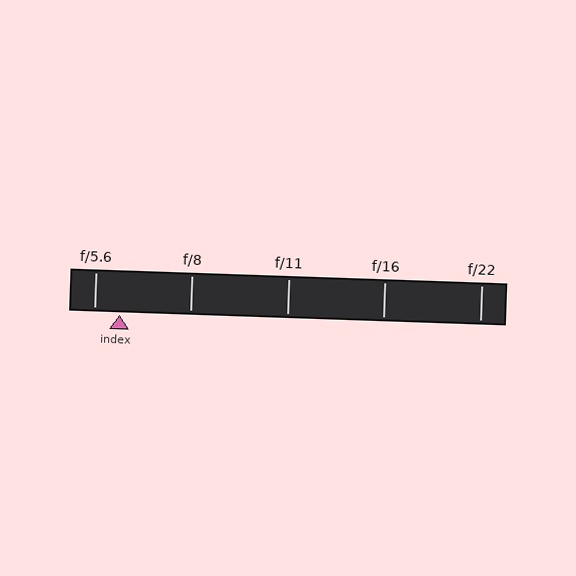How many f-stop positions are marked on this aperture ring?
There are 5 f-stop positions marked.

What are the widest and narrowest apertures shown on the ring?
The widest aperture shown is f/5.6 and the narrowest is f/22.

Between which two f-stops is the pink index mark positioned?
The index mark is between f/5.6 and f/8.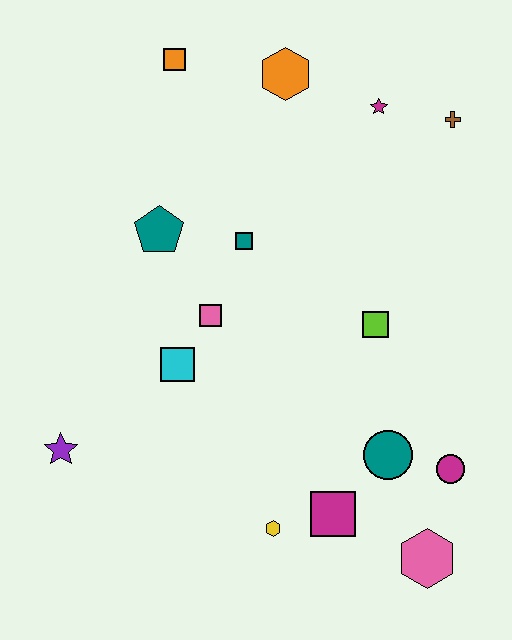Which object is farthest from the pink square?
The pink hexagon is farthest from the pink square.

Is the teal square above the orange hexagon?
No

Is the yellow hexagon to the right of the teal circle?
No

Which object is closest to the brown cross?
The magenta star is closest to the brown cross.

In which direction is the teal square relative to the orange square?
The teal square is below the orange square.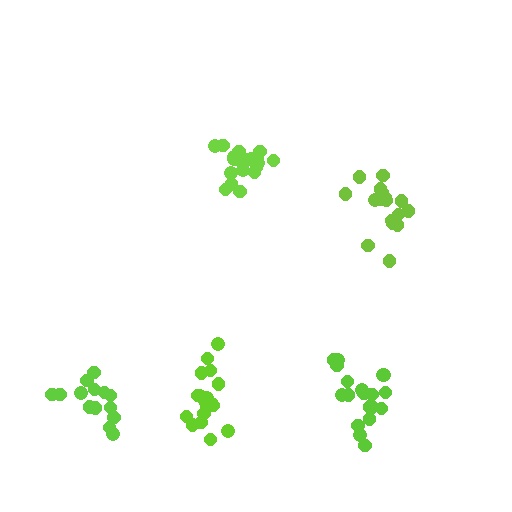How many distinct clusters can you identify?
There are 5 distinct clusters.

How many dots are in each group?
Group 1: 20 dots, Group 2: 17 dots, Group 3: 18 dots, Group 4: 14 dots, Group 5: 19 dots (88 total).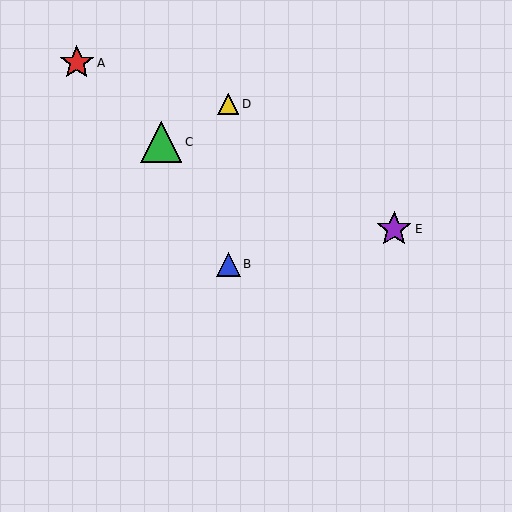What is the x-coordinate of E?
Object E is at x≈394.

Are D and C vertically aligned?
No, D is at x≈228 and C is at x≈161.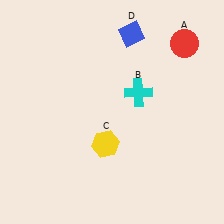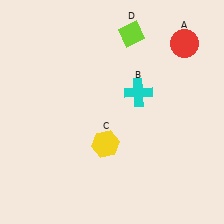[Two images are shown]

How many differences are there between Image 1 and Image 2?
There is 1 difference between the two images.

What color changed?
The diamond (D) changed from blue in Image 1 to lime in Image 2.